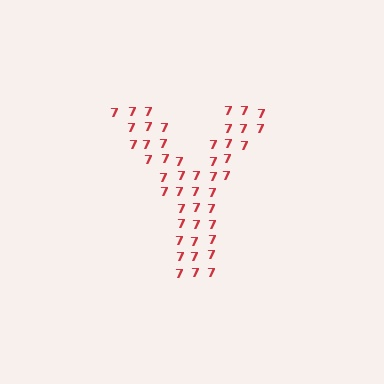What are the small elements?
The small elements are digit 7's.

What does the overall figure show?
The overall figure shows the letter Y.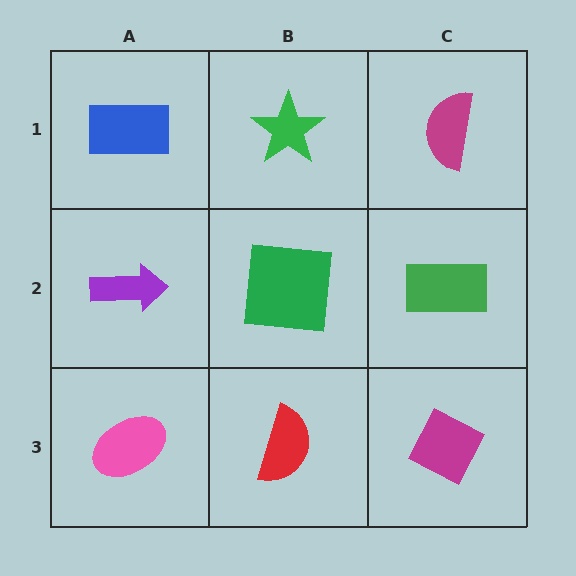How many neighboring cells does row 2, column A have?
3.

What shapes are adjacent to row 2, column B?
A green star (row 1, column B), a red semicircle (row 3, column B), a purple arrow (row 2, column A), a green rectangle (row 2, column C).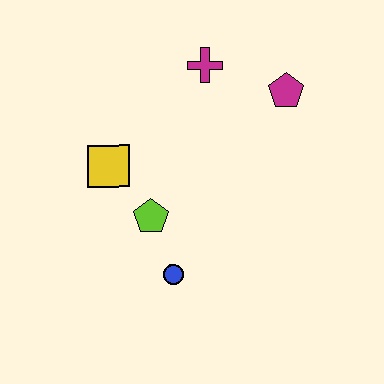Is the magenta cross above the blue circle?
Yes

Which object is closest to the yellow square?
The lime pentagon is closest to the yellow square.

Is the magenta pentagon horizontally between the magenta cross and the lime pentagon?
No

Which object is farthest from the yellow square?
The magenta pentagon is farthest from the yellow square.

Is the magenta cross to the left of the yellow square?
No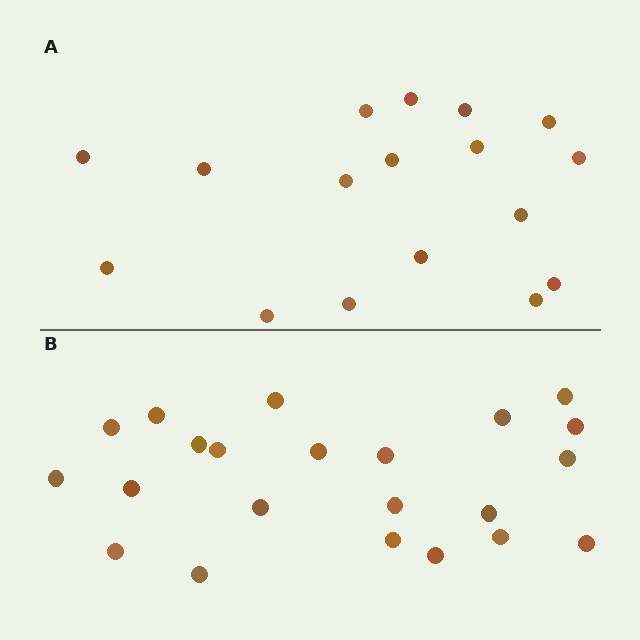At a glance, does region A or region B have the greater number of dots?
Region B (the bottom region) has more dots.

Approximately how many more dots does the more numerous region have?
Region B has about 5 more dots than region A.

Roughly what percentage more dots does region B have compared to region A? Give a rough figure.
About 30% more.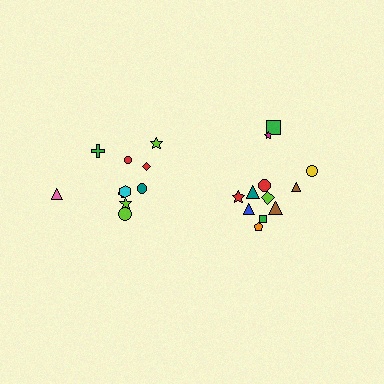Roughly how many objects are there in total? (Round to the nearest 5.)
Roughly 20 objects in total.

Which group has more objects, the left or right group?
The right group.